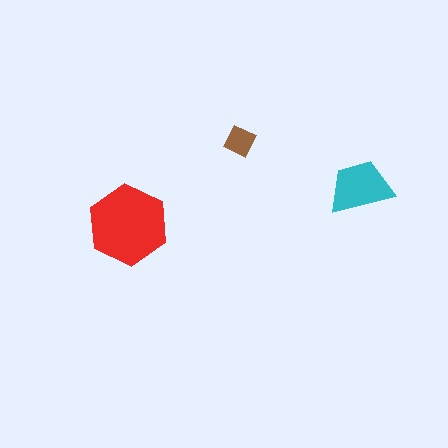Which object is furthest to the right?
The cyan trapezoid is rightmost.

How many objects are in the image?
There are 3 objects in the image.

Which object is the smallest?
The brown diamond.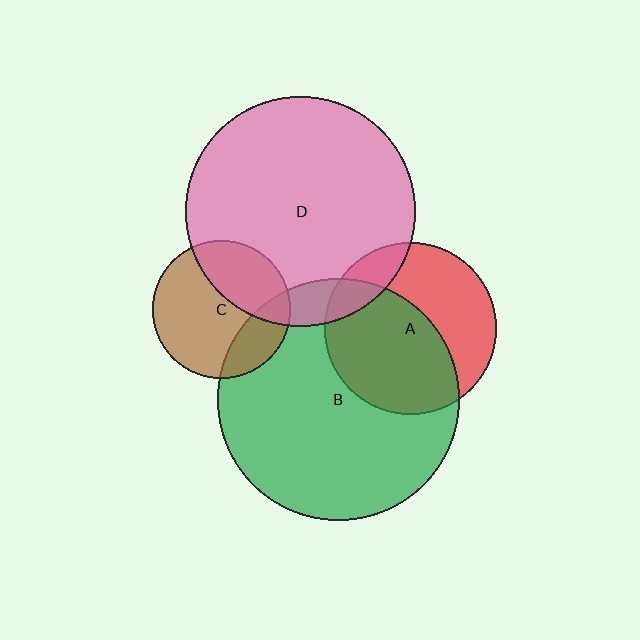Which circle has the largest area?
Circle B (green).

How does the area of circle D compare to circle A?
Approximately 1.8 times.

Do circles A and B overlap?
Yes.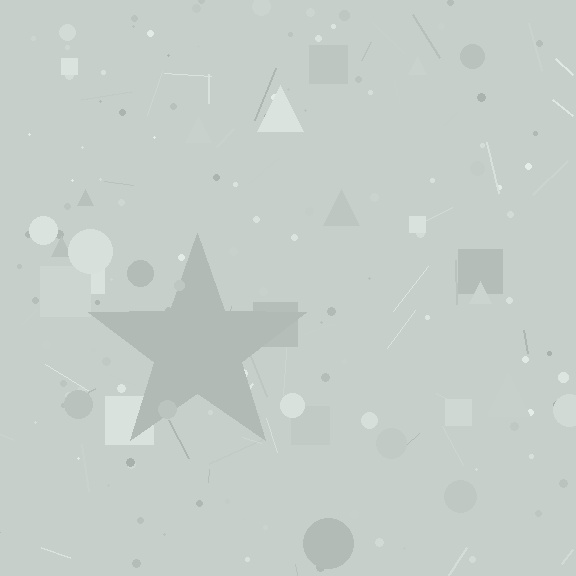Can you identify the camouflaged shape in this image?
The camouflaged shape is a star.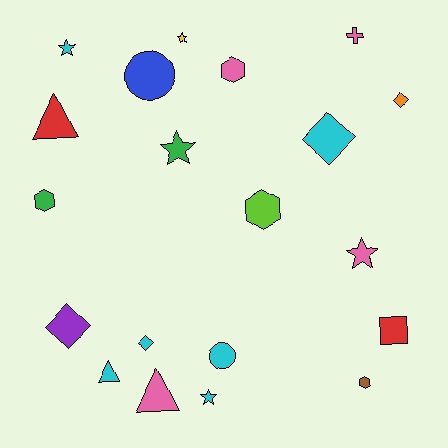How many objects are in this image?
There are 20 objects.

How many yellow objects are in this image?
There is 1 yellow object.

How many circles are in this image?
There are 2 circles.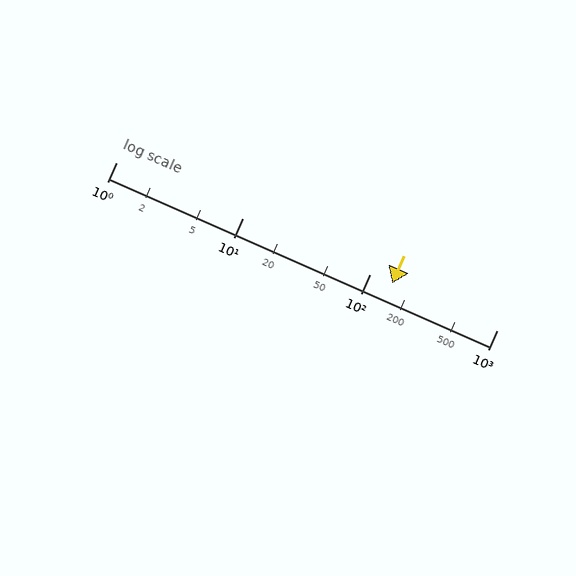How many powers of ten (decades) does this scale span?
The scale spans 3 decades, from 1 to 1000.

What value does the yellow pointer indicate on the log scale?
The pointer indicates approximately 150.